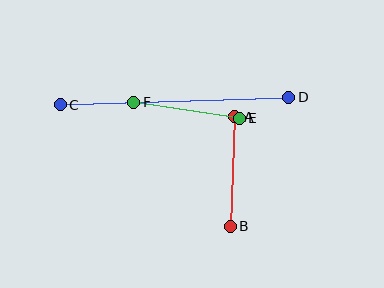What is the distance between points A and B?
The distance is approximately 110 pixels.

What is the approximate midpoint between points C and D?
The midpoint is at approximately (174, 101) pixels.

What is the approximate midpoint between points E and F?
The midpoint is at approximately (187, 110) pixels.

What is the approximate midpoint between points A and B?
The midpoint is at approximately (233, 172) pixels.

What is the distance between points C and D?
The distance is approximately 229 pixels.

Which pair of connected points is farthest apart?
Points C and D are farthest apart.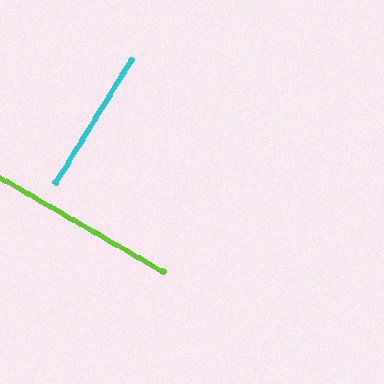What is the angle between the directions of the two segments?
Approximately 88 degrees.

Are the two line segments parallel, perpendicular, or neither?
Perpendicular — they meet at approximately 88°.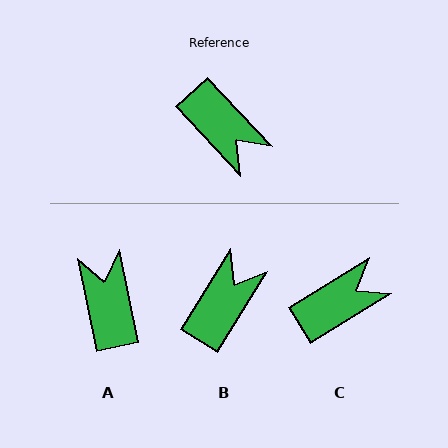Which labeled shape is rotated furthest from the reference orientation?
A, about 149 degrees away.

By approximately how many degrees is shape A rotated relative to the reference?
Approximately 149 degrees counter-clockwise.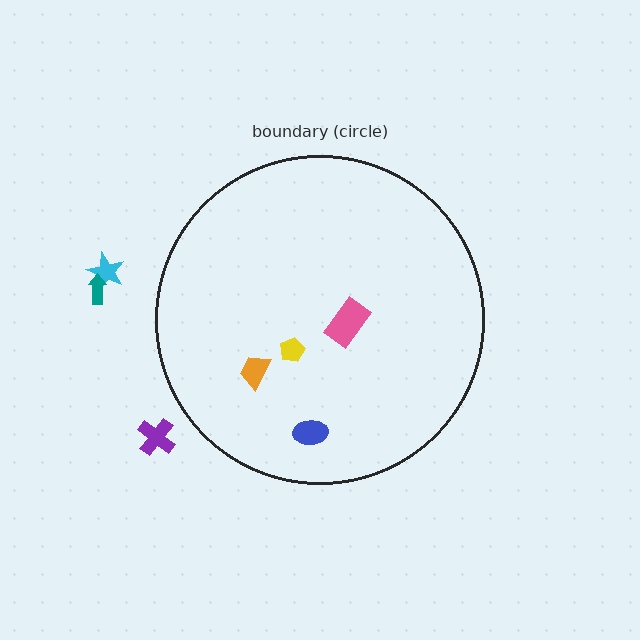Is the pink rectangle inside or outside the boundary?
Inside.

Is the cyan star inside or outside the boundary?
Outside.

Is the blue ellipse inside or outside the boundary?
Inside.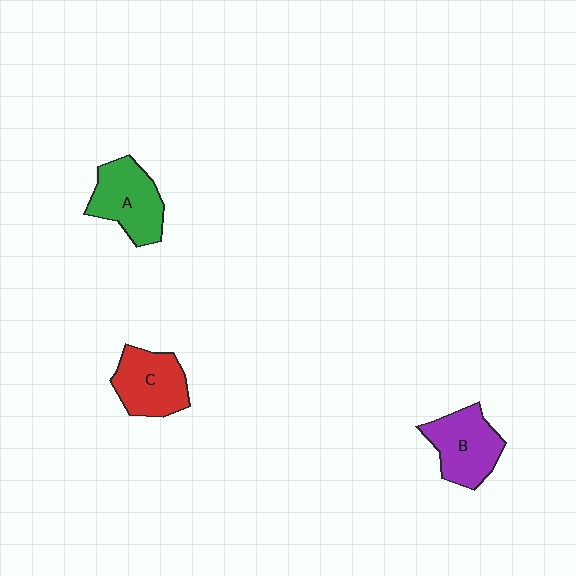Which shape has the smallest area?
Shape C (red).